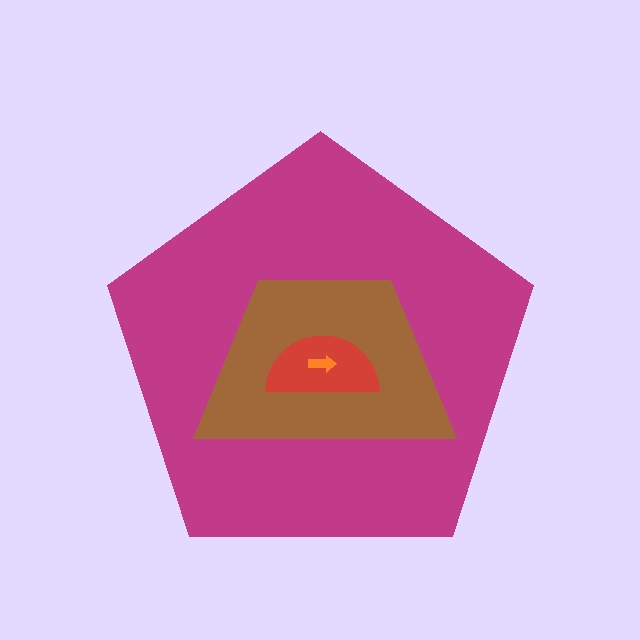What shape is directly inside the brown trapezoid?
The red semicircle.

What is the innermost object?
The orange arrow.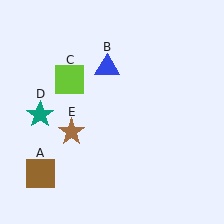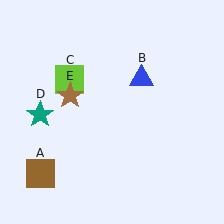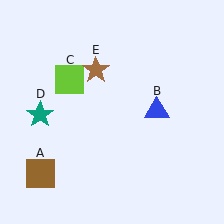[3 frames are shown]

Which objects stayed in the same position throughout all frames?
Brown square (object A) and lime square (object C) and teal star (object D) remained stationary.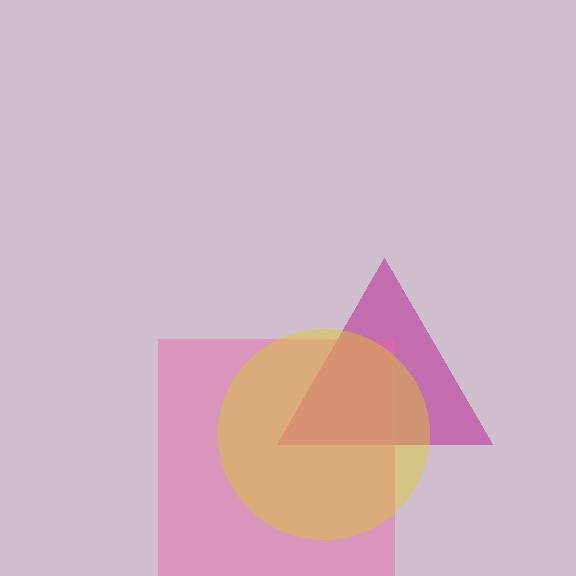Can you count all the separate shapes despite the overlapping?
Yes, there are 3 separate shapes.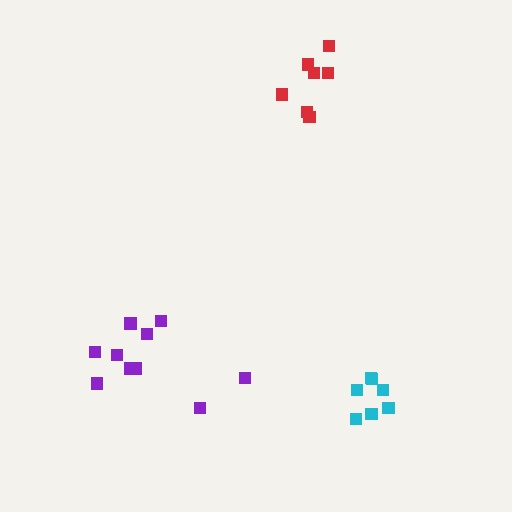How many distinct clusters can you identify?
There are 3 distinct clusters.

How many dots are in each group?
Group 1: 7 dots, Group 2: 10 dots, Group 3: 7 dots (24 total).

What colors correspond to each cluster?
The clusters are colored: red, purple, cyan.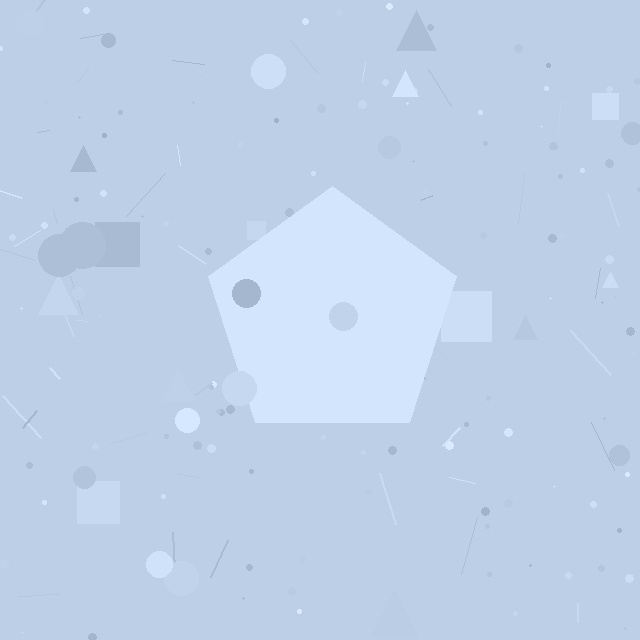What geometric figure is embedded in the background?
A pentagon is embedded in the background.